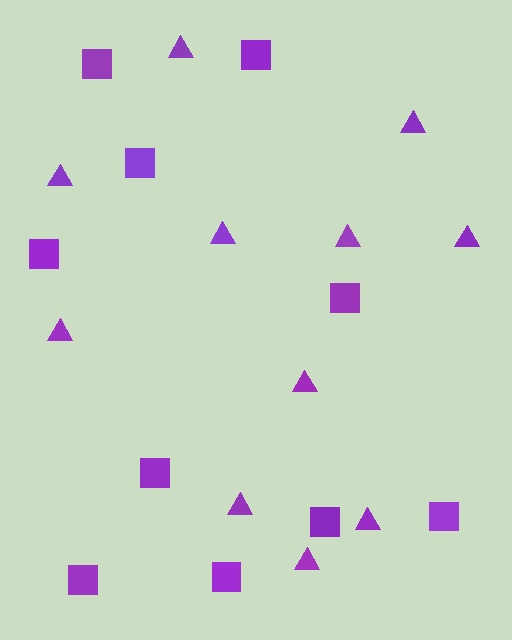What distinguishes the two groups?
There are 2 groups: one group of triangles (11) and one group of squares (10).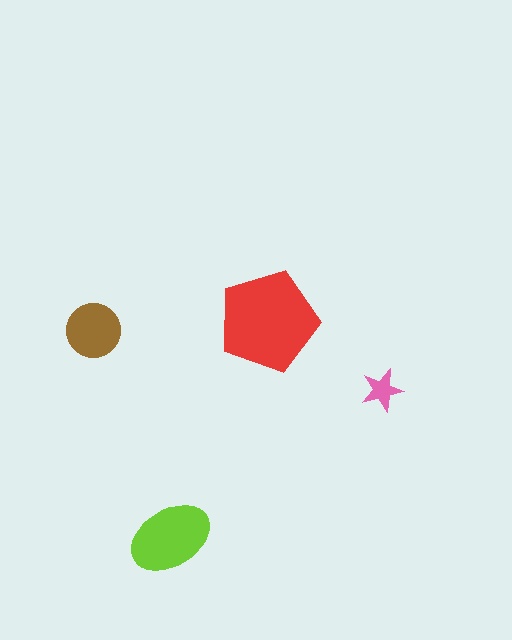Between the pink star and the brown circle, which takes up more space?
The brown circle.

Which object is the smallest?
The pink star.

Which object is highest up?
The red pentagon is topmost.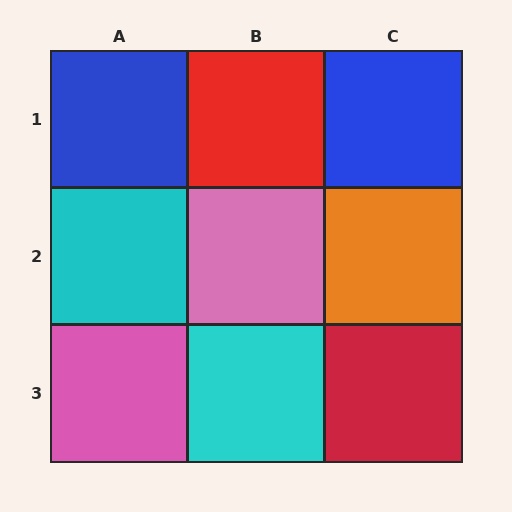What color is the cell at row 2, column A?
Cyan.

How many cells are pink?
2 cells are pink.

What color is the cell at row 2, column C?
Orange.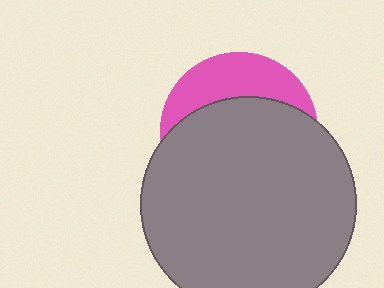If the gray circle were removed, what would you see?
You would see the complete pink circle.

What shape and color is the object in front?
The object in front is a gray circle.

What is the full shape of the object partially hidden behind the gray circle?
The partially hidden object is a pink circle.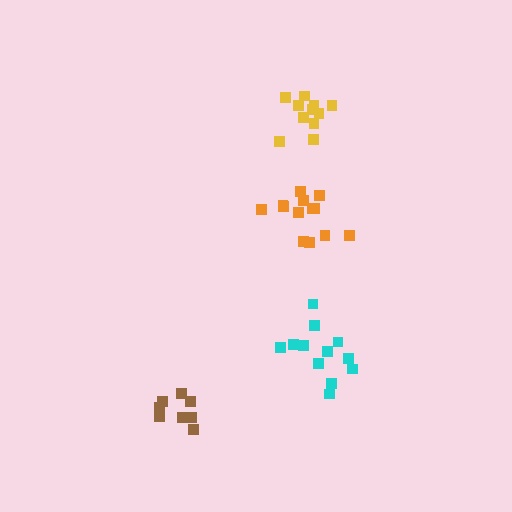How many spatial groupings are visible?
There are 4 spatial groupings.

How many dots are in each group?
Group 1: 13 dots, Group 2: 8 dots, Group 3: 12 dots, Group 4: 11 dots (44 total).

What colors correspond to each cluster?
The clusters are colored: orange, brown, cyan, yellow.